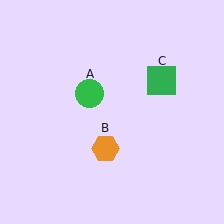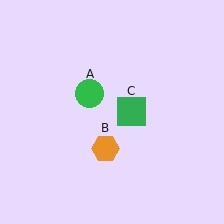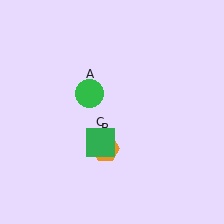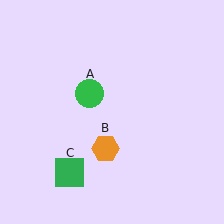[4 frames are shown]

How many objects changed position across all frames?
1 object changed position: green square (object C).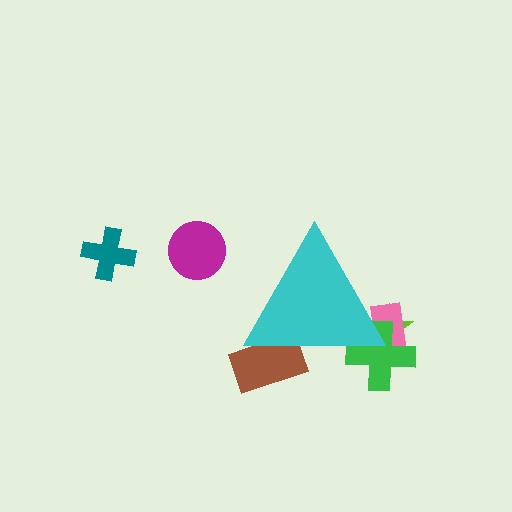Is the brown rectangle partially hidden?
Yes, the brown rectangle is partially hidden behind the cyan triangle.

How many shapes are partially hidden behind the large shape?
4 shapes are partially hidden.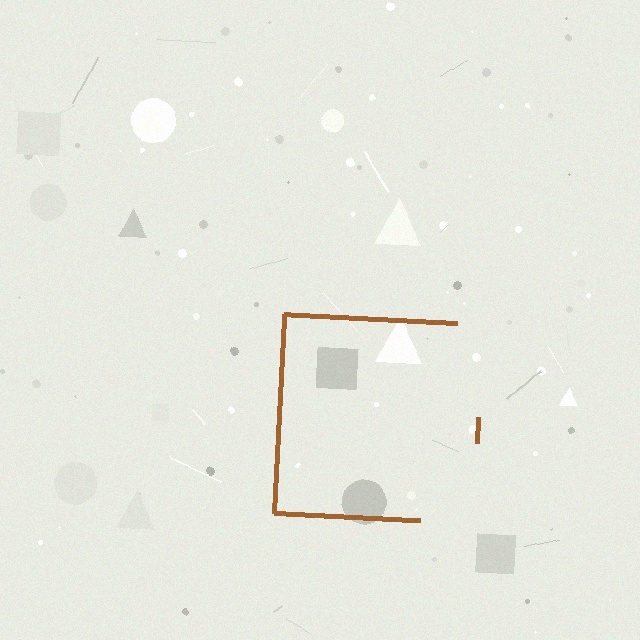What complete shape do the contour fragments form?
The contour fragments form a square.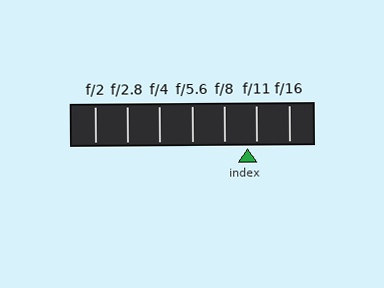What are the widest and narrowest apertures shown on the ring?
The widest aperture shown is f/2 and the narrowest is f/16.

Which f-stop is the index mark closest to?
The index mark is closest to f/11.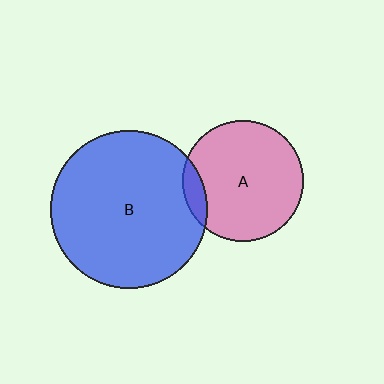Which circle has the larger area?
Circle B (blue).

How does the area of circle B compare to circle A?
Approximately 1.7 times.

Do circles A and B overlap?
Yes.